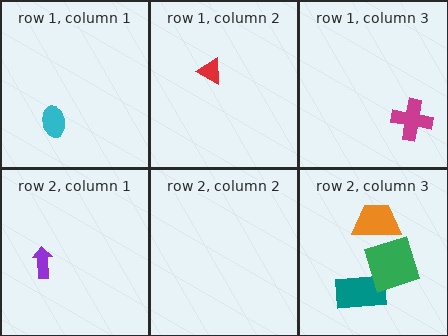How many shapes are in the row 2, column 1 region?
1.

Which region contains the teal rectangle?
The row 2, column 3 region.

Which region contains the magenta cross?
The row 1, column 3 region.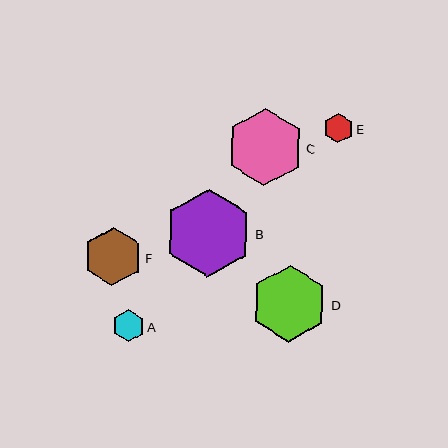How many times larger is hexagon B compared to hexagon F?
Hexagon B is approximately 1.5 times the size of hexagon F.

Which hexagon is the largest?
Hexagon B is the largest with a size of approximately 88 pixels.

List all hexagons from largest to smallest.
From largest to smallest: B, C, D, F, A, E.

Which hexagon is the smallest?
Hexagon E is the smallest with a size of approximately 30 pixels.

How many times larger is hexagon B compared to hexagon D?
Hexagon B is approximately 1.1 times the size of hexagon D.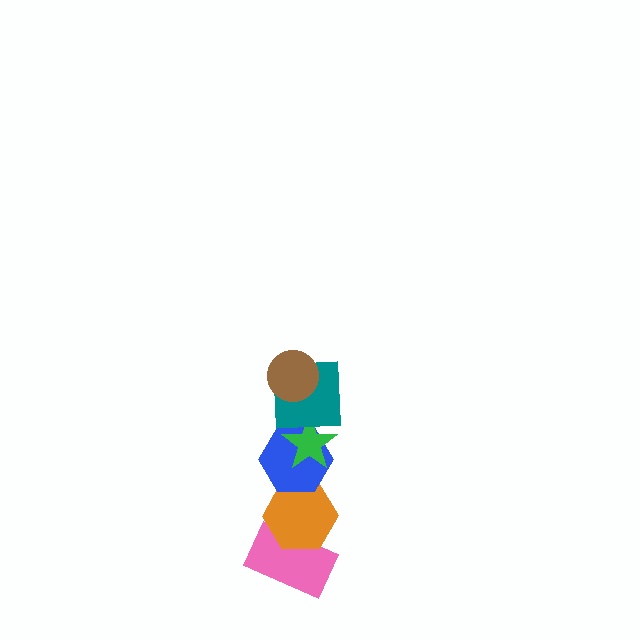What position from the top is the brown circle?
The brown circle is 1st from the top.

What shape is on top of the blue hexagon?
The green star is on top of the blue hexagon.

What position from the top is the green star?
The green star is 3rd from the top.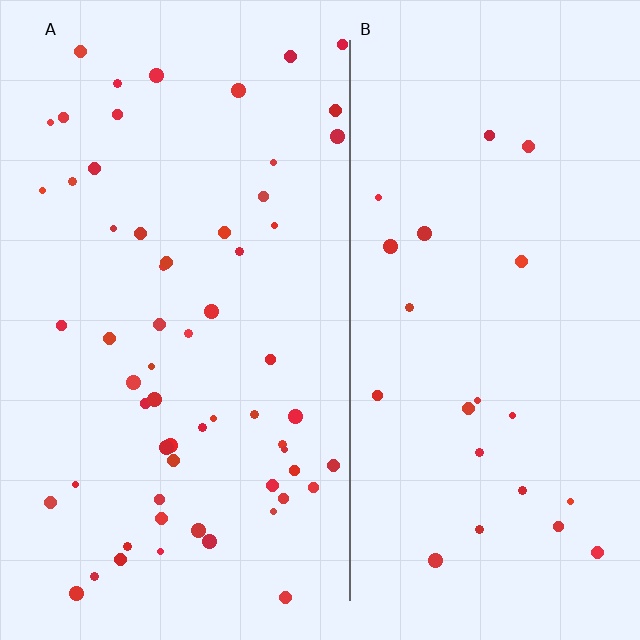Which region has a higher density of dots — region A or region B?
A (the left).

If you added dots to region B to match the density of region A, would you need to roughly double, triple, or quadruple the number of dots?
Approximately triple.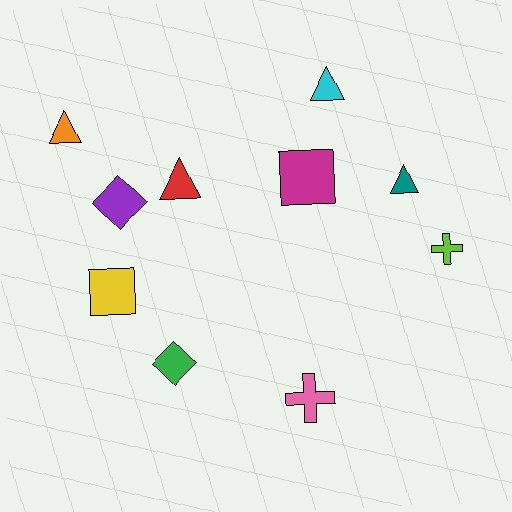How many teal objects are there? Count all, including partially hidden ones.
There is 1 teal object.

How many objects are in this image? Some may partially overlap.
There are 10 objects.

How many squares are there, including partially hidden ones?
There are 2 squares.